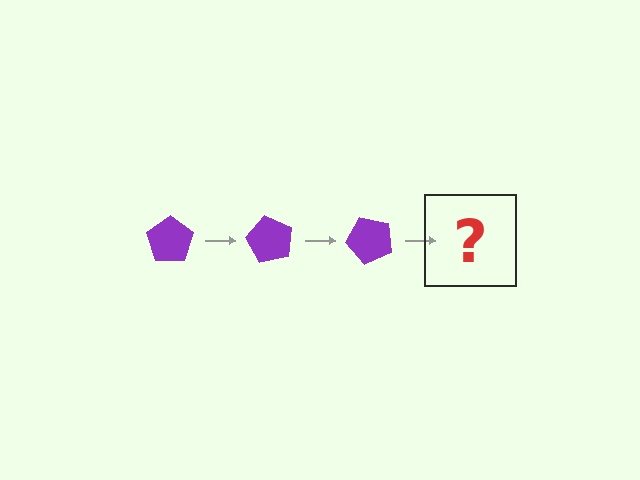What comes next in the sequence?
The next element should be a purple pentagon rotated 180 degrees.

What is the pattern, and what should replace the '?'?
The pattern is that the pentagon rotates 60 degrees each step. The '?' should be a purple pentagon rotated 180 degrees.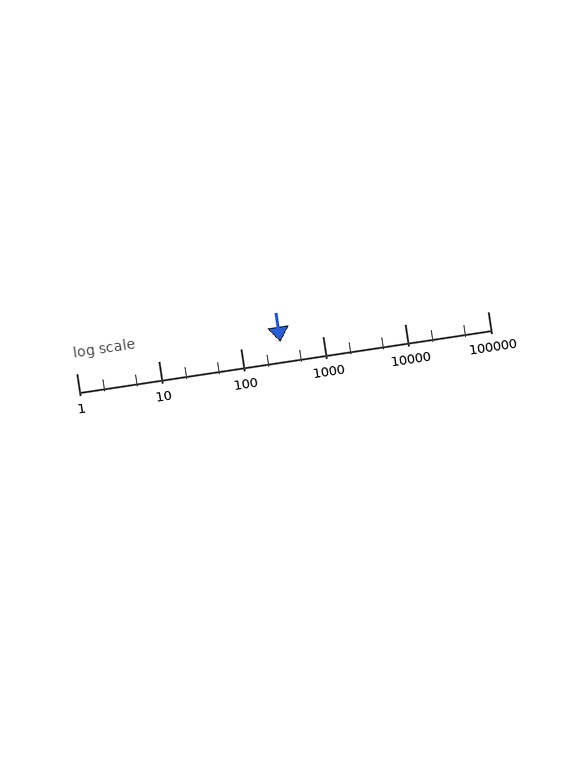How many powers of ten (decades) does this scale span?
The scale spans 5 decades, from 1 to 100000.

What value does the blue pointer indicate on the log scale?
The pointer indicates approximately 300.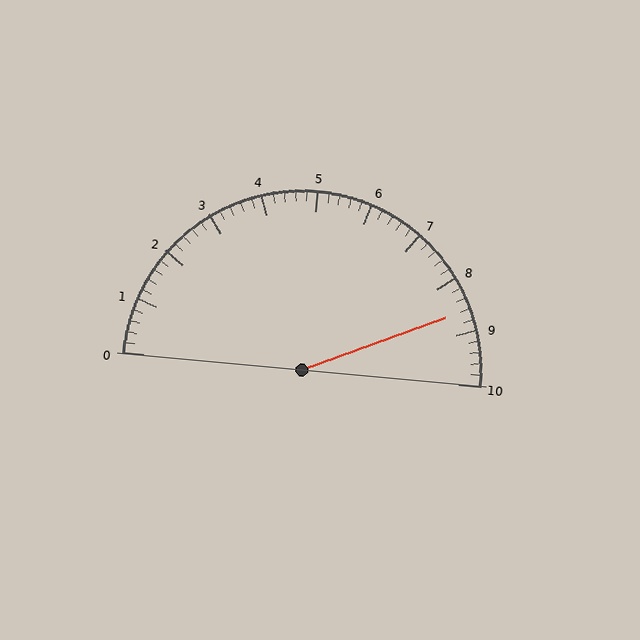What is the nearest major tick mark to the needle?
The nearest major tick mark is 9.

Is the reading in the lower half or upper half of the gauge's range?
The reading is in the upper half of the range (0 to 10).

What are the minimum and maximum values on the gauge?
The gauge ranges from 0 to 10.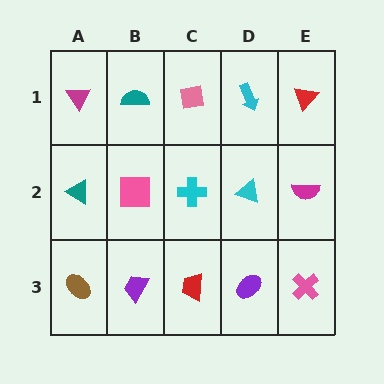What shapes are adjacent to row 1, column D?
A cyan triangle (row 2, column D), a pink square (row 1, column C), a red triangle (row 1, column E).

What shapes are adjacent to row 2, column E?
A red triangle (row 1, column E), a pink cross (row 3, column E), a cyan triangle (row 2, column D).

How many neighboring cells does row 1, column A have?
2.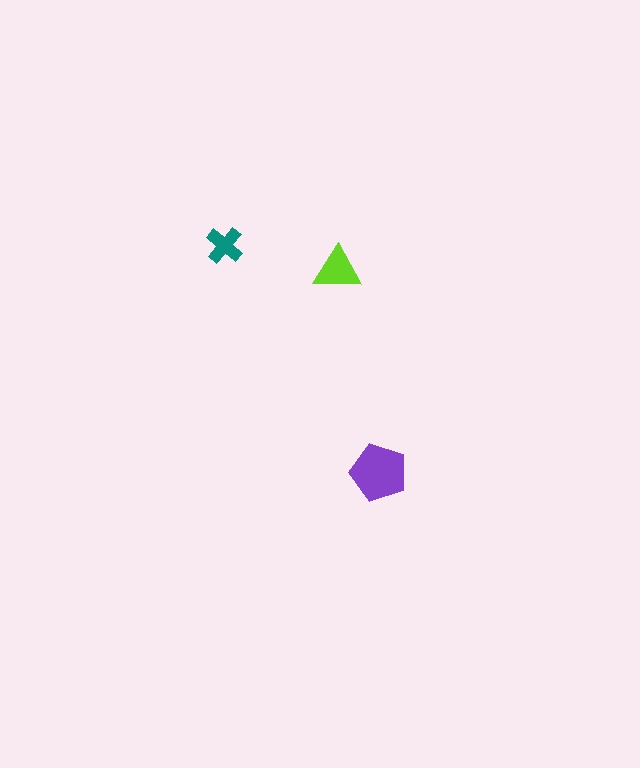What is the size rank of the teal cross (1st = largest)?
3rd.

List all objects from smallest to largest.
The teal cross, the lime triangle, the purple pentagon.